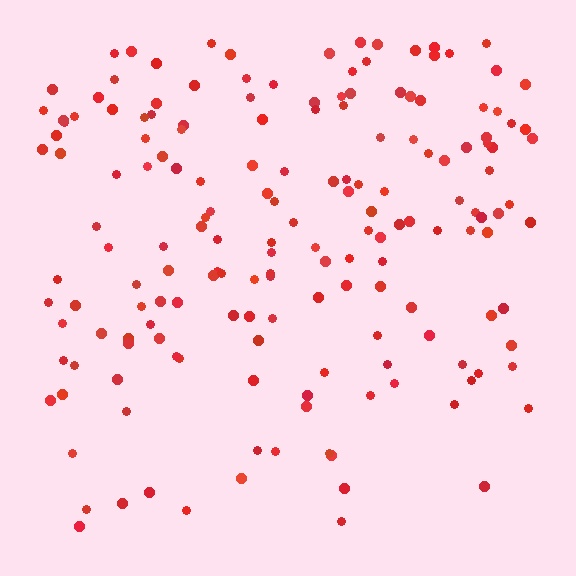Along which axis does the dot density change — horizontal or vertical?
Vertical.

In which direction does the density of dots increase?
From bottom to top, with the top side densest.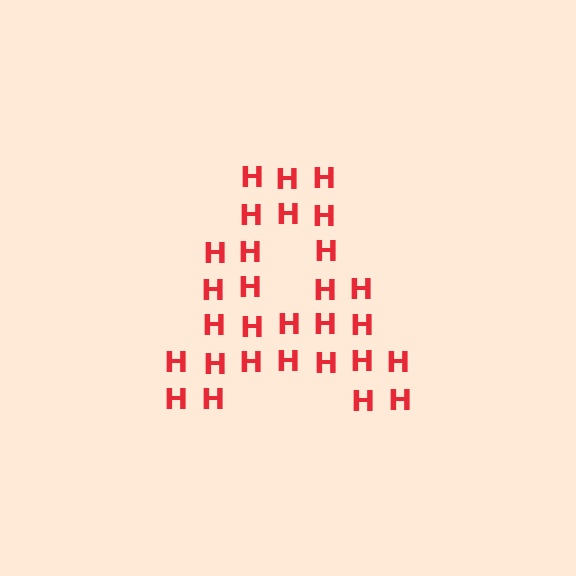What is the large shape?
The large shape is the letter A.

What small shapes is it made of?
It is made of small letter H's.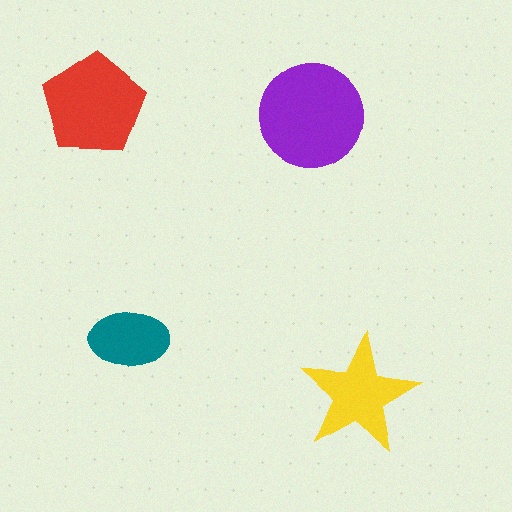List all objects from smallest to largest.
The teal ellipse, the yellow star, the red pentagon, the purple circle.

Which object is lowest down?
The yellow star is bottommost.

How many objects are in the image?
There are 4 objects in the image.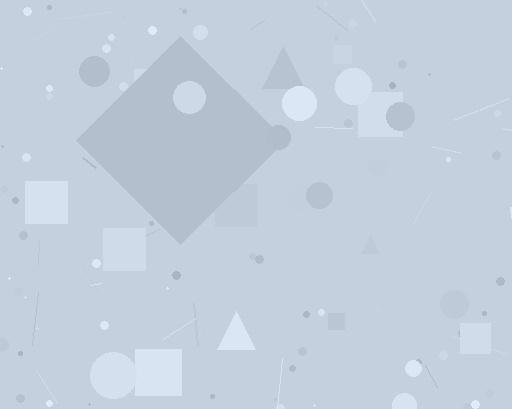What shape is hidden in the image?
A diamond is hidden in the image.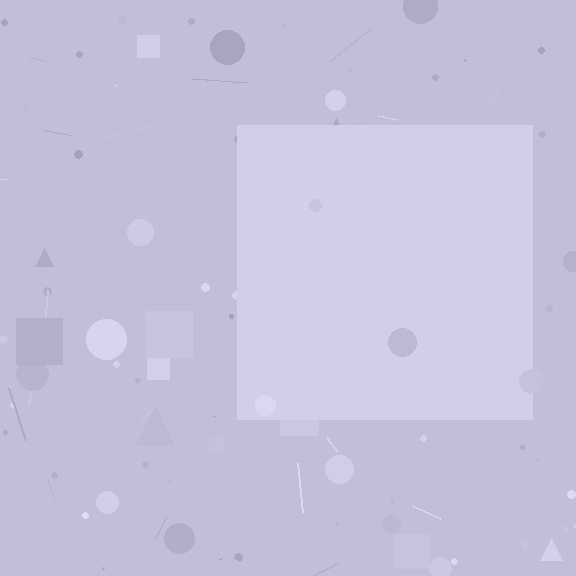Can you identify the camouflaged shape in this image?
The camouflaged shape is a square.